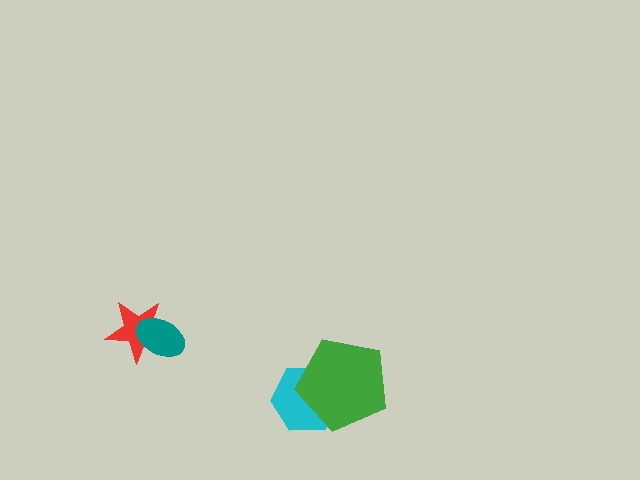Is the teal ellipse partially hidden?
No, no other shape covers it.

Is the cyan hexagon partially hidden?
Yes, it is partially covered by another shape.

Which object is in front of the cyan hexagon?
The green pentagon is in front of the cyan hexagon.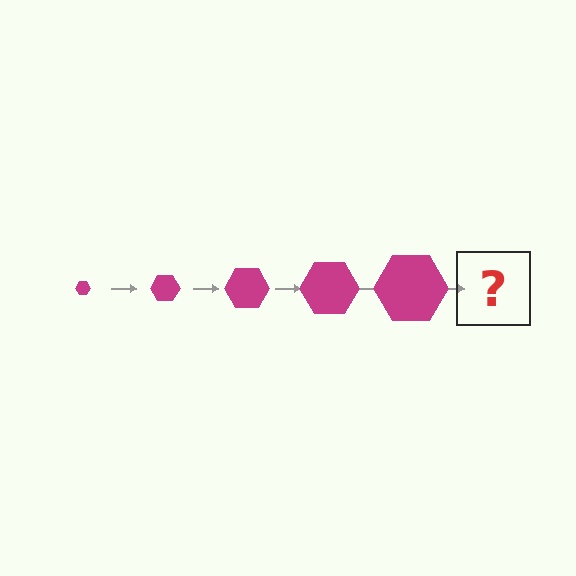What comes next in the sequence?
The next element should be a magenta hexagon, larger than the previous one.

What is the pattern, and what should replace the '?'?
The pattern is that the hexagon gets progressively larger each step. The '?' should be a magenta hexagon, larger than the previous one.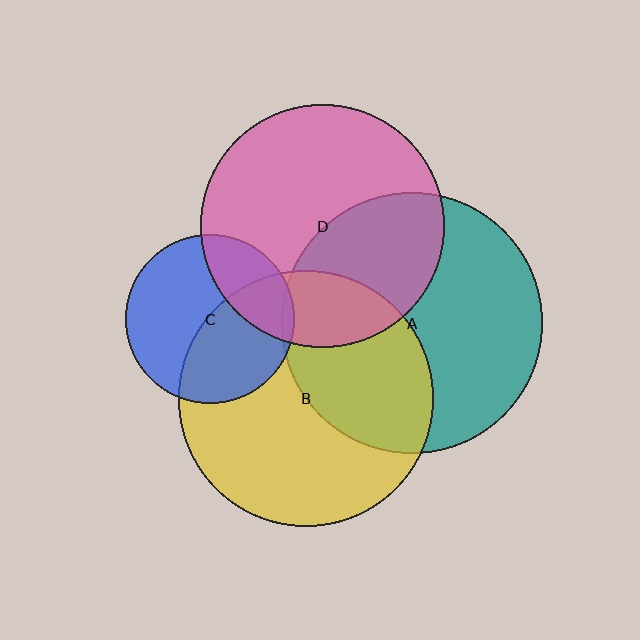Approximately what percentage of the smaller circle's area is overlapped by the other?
Approximately 20%.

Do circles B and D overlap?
Yes.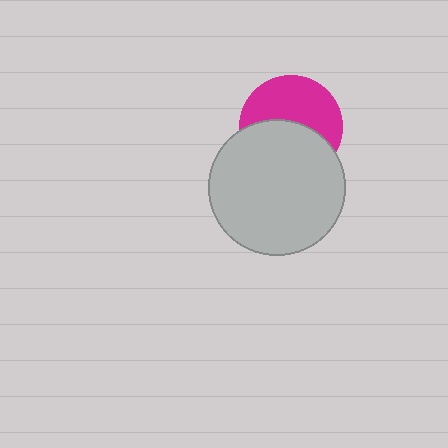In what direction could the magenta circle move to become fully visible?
The magenta circle could move up. That would shift it out from behind the light gray circle entirely.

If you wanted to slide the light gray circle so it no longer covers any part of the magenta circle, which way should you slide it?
Slide it down — that is the most direct way to separate the two shapes.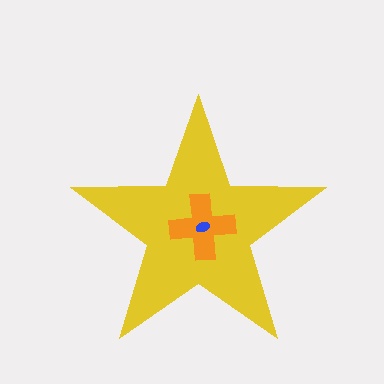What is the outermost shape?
The yellow star.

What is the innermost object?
The blue ellipse.